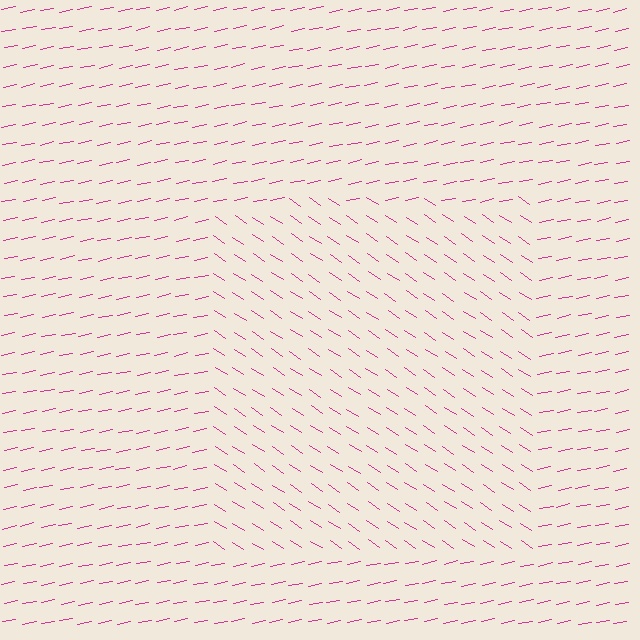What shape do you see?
I see a rectangle.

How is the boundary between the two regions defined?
The boundary is defined purely by a change in line orientation (approximately 45 degrees difference). All lines are the same color and thickness.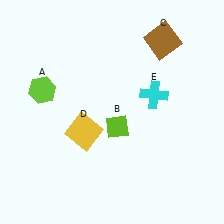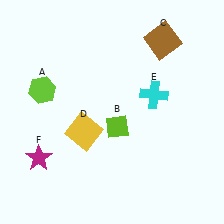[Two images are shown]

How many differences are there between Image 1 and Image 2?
There is 1 difference between the two images.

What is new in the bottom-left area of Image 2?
A magenta star (F) was added in the bottom-left area of Image 2.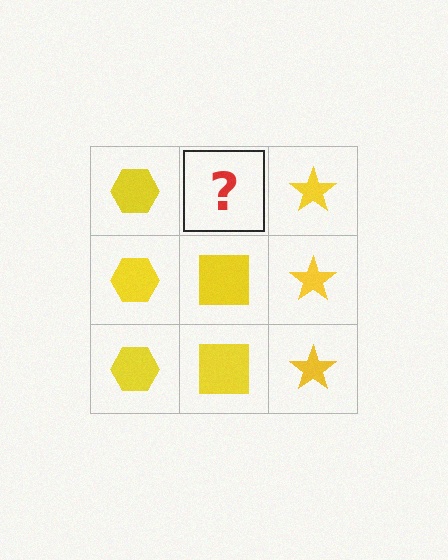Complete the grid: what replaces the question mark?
The question mark should be replaced with a yellow square.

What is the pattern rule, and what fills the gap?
The rule is that each column has a consistent shape. The gap should be filled with a yellow square.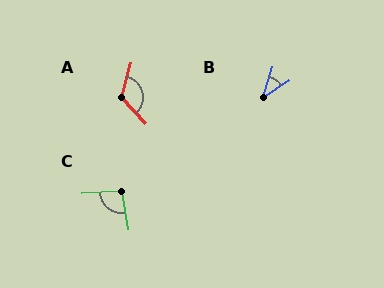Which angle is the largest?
A, at approximately 122 degrees.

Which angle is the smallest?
B, at approximately 39 degrees.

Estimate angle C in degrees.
Approximately 96 degrees.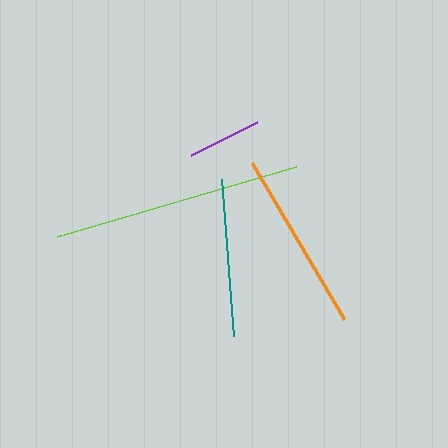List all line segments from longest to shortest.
From longest to shortest: lime, orange, teal, purple.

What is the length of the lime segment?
The lime segment is approximately 249 pixels long.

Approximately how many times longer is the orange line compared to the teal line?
The orange line is approximately 1.1 times the length of the teal line.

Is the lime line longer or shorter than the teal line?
The lime line is longer than the teal line.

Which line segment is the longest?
The lime line is the longest at approximately 249 pixels.